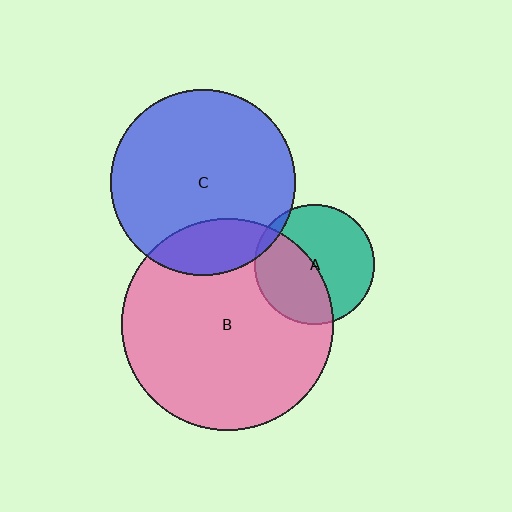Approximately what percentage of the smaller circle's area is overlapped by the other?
Approximately 5%.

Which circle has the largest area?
Circle B (pink).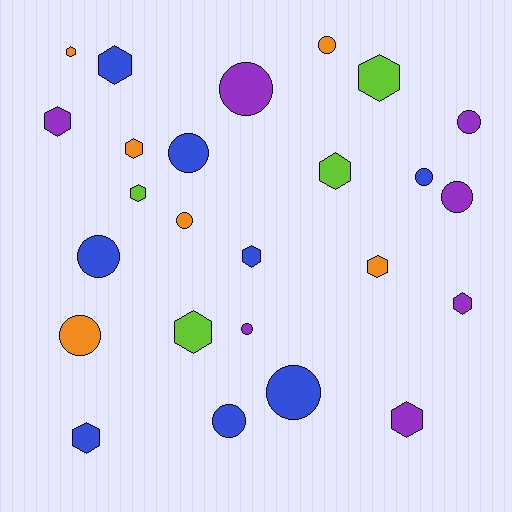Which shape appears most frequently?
Hexagon, with 13 objects.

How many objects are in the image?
There are 25 objects.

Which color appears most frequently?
Blue, with 8 objects.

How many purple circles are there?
There are 4 purple circles.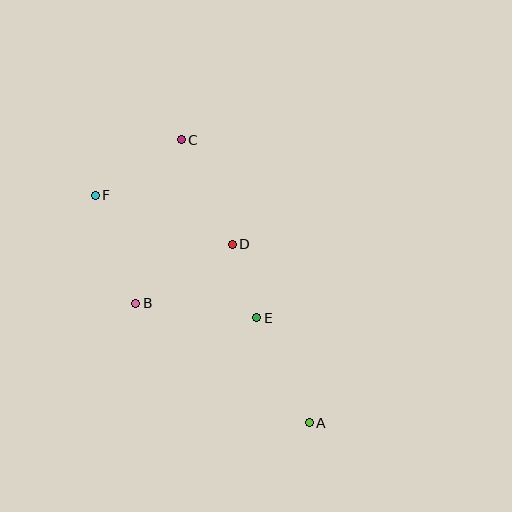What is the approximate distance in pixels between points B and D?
The distance between B and D is approximately 113 pixels.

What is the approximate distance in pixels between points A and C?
The distance between A and C is approximately 311 pixels.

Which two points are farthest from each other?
Points A and F are farthest from each other.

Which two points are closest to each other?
Points D and E are closest to each other.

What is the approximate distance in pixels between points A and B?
The distance between A and B is approximately 211 pixels.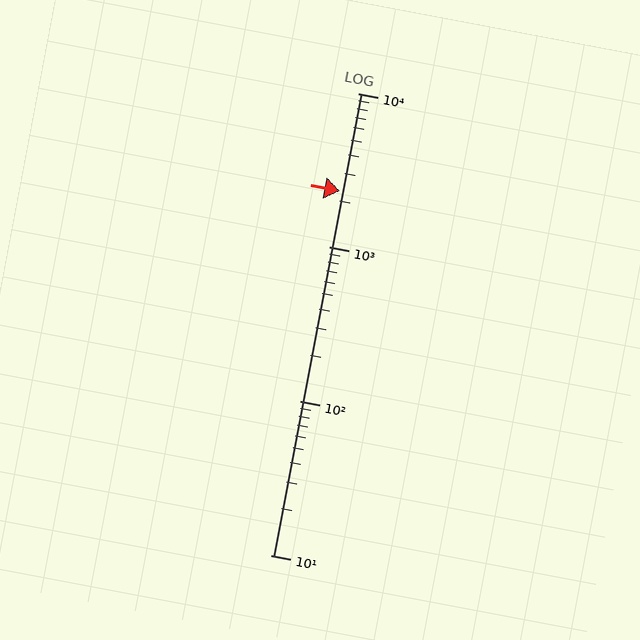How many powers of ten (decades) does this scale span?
The scale spans 3 decades, from 10 to 10000.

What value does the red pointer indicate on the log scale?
The pointer indicates approximately 2300.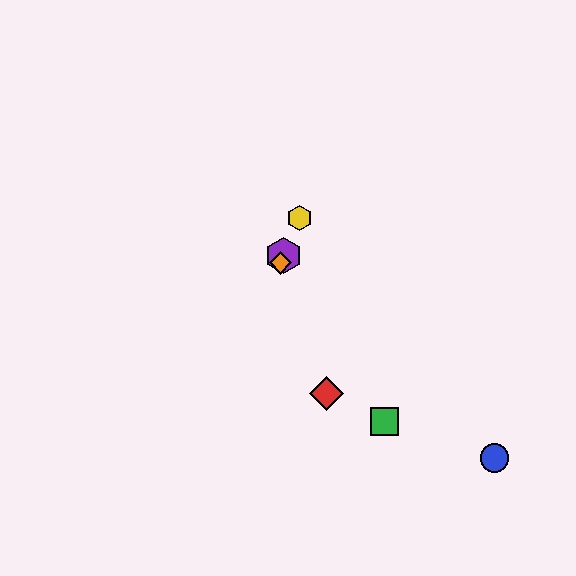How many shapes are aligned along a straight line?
3 shapes (the yellow hexagon, the purple hexagon, the orange diamond) are aligned along a straight line.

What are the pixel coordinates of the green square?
The green square is at (385, 421).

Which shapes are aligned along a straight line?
The yellow hexagon, the purple hexagon, the orange diamond are aligned along a straight line.